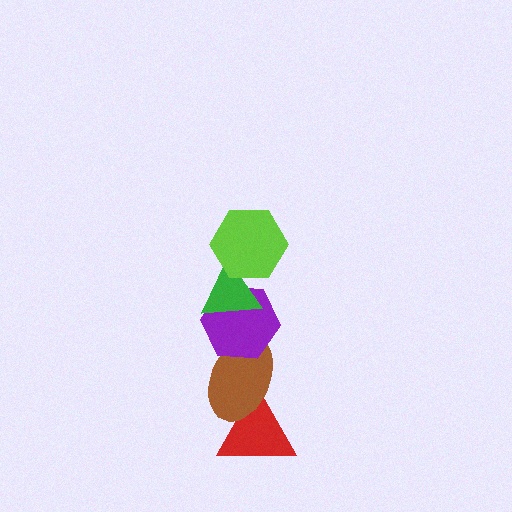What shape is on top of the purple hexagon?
The green triangle is on top of the purple hexagon.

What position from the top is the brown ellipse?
The brown ellipse is 4th from the top.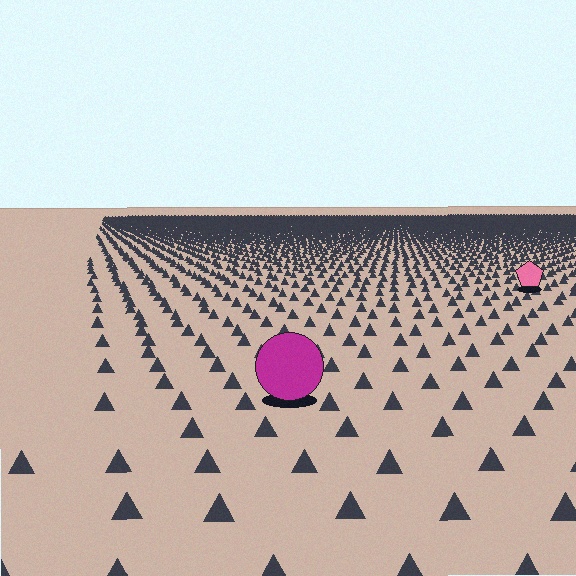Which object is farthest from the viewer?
The pink pentagon is farthest from the viewer. It appears smaller and the ground texture around it is denser.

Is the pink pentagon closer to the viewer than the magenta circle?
No. The magenta circle is closer — you can tell from the texture gradient: the ground texture is coarser near it.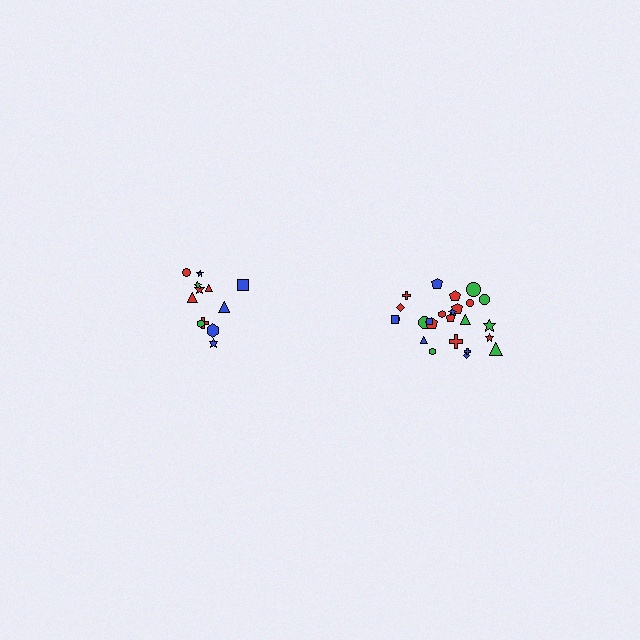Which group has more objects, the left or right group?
The right group.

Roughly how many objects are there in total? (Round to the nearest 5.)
Roughly 35 objects in total.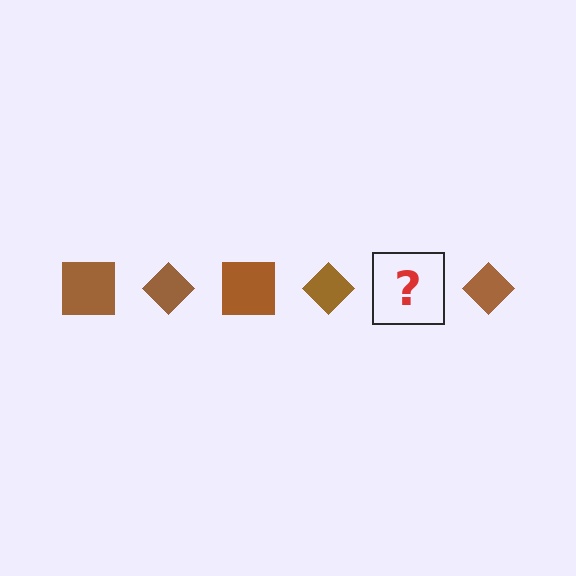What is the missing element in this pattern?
The missing element is a brown square.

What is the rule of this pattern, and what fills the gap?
The rule is that the pattern cycles through square, diamond shapes in brown. The gap should be filled with a brown square.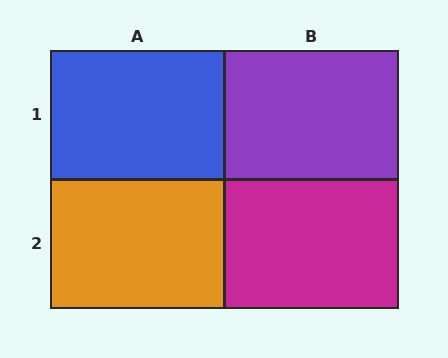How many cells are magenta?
1 cell is magenta.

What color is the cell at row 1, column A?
Blue.